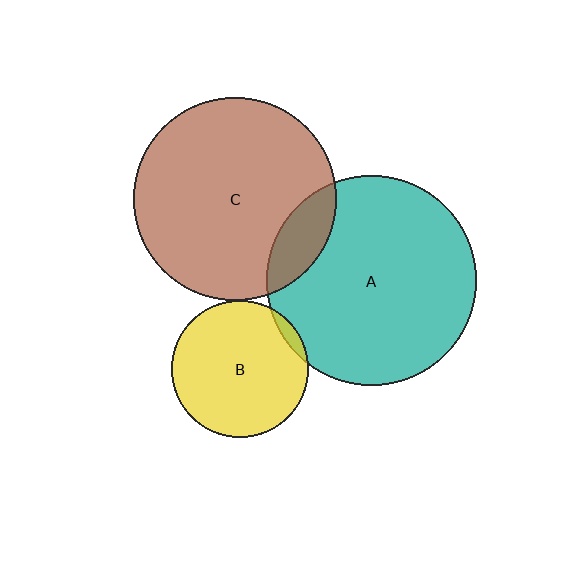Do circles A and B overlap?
Yes.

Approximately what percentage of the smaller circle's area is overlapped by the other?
Approximately 5%.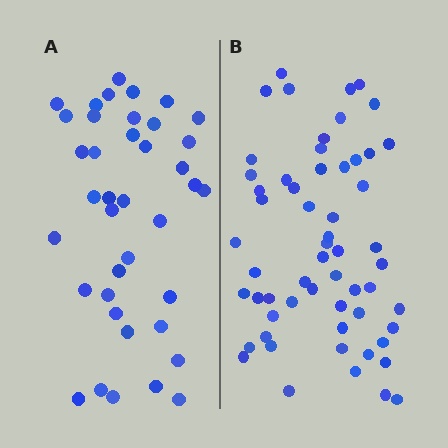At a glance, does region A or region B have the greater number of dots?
Region B (the right region) has more dots.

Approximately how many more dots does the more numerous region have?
Region B has approximately 20 more dots than region A.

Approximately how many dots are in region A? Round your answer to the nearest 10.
About 40 dots. (The exact count is 39, which rounds to 40.)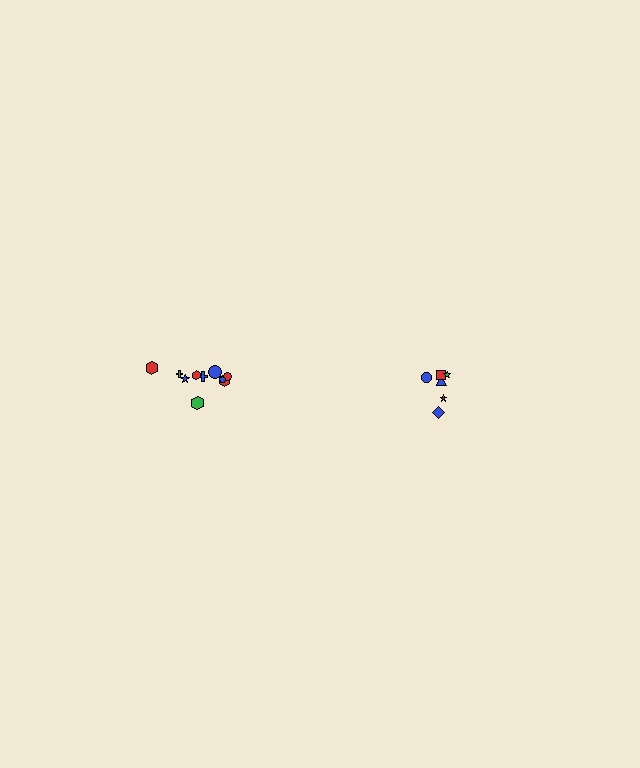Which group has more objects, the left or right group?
The left group.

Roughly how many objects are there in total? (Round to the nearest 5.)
Roughly 15 objects in total.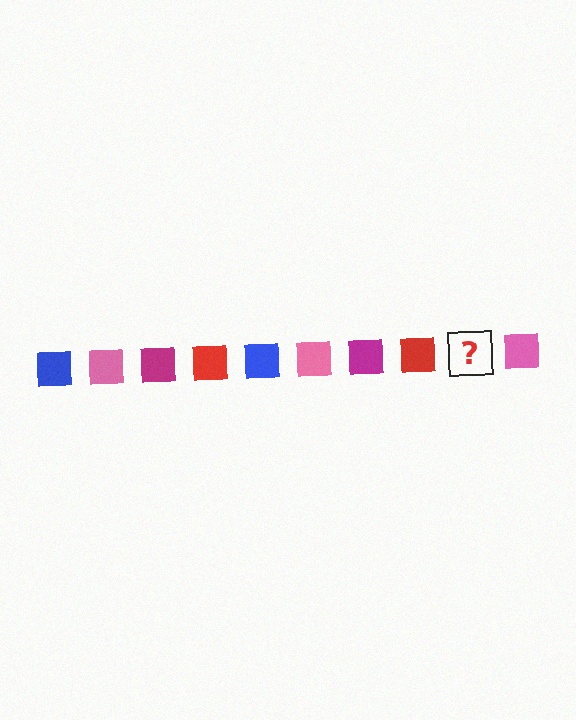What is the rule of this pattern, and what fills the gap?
The rule is that the pattern cycles through blue, pink, magenta, red squares. The gap should be filled with a blue square.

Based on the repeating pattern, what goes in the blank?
The blank should be a blue square.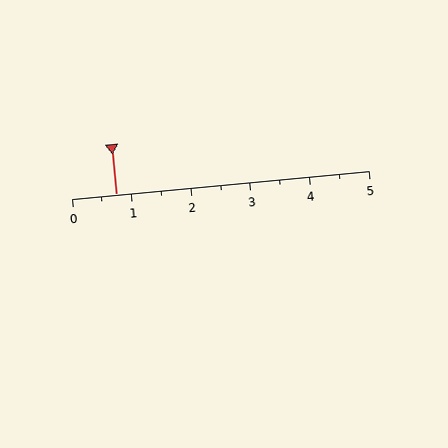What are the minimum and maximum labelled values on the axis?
The axis runs from 0 to 5.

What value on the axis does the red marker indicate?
The marker indicates approximately 0.8.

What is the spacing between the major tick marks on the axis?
The major ticks are spaced 1 apart.